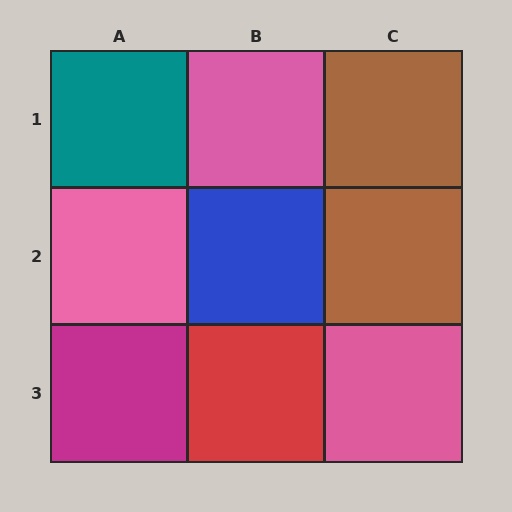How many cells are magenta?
1 cell is magenta.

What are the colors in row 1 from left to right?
Teal, pink, brown.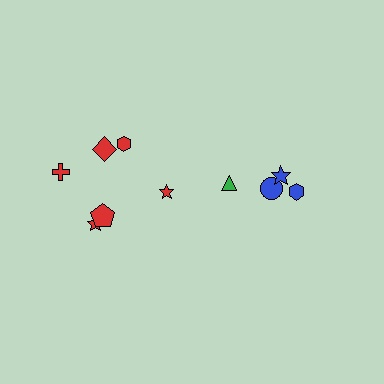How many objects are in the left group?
There are 6 objects.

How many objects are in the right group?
There are 4 objects.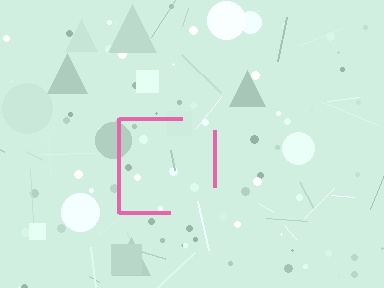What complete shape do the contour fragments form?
The contour fragments form a square.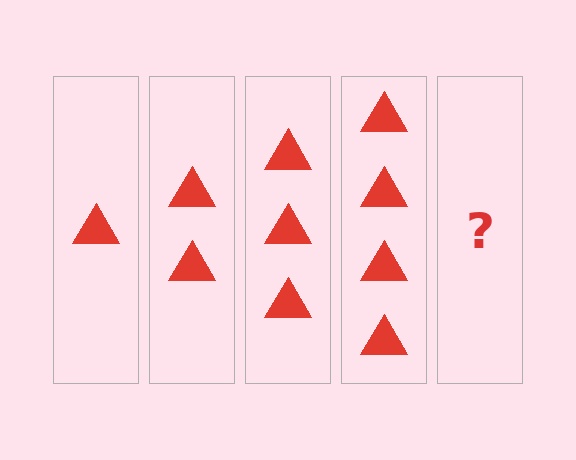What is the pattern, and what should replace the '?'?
The pattern is that each step adds one more triangle. The '?' should be 5 triangles.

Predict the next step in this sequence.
The next step is 5 triangles.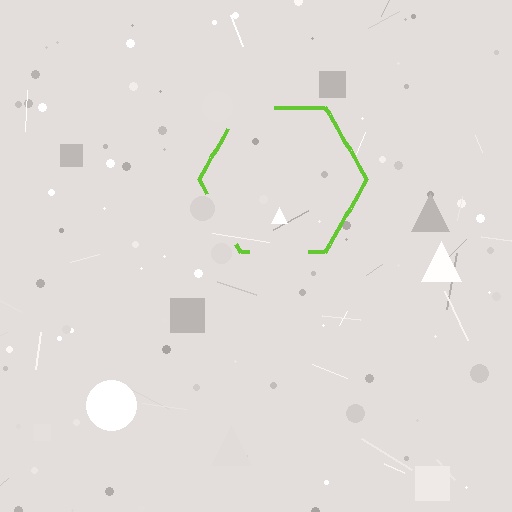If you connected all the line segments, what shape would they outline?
They would outline a hexagon.